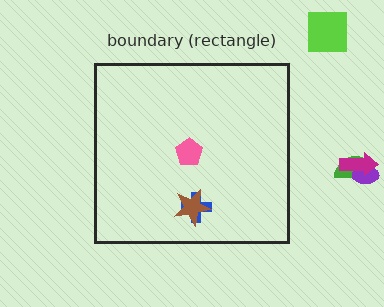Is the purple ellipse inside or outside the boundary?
Outside.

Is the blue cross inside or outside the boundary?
Inside.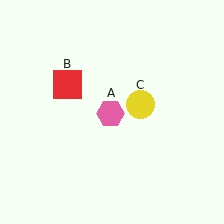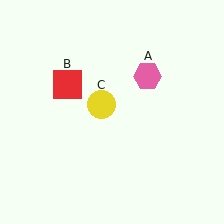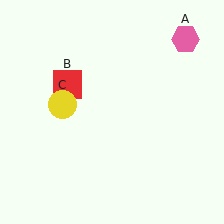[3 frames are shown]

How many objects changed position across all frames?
2 objects changed position: pink hexagon (object A), yellow circle (object C).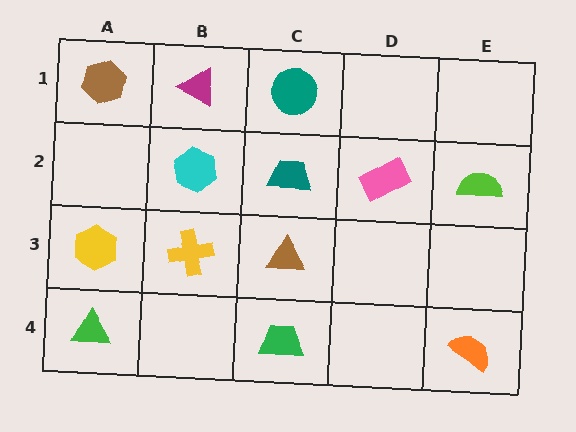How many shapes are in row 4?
3 shapes.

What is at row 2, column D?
A pink rectangle.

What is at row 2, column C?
A teal trapezoid.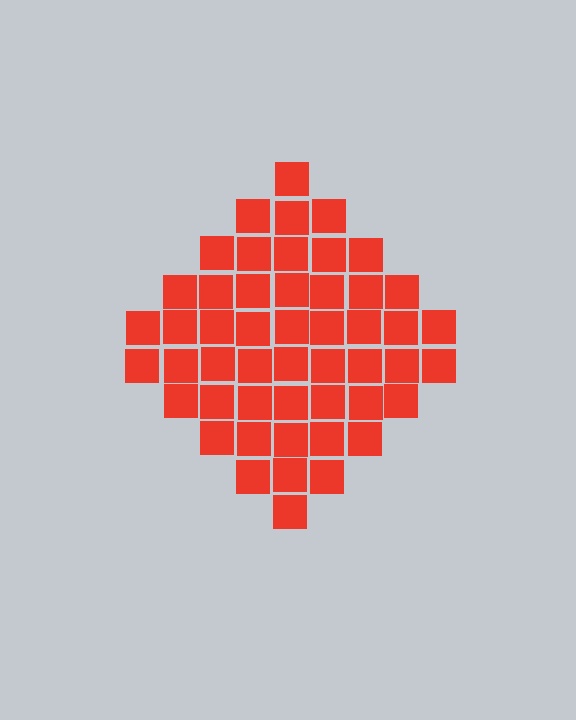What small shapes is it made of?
It is made of small squares.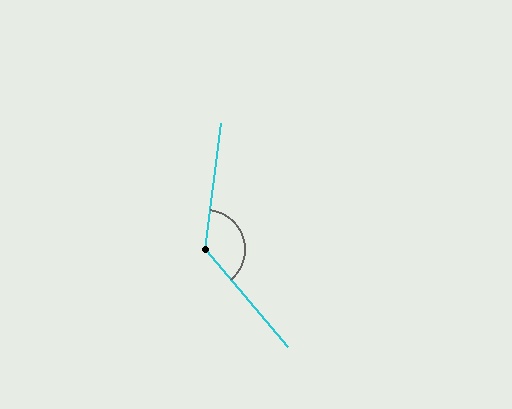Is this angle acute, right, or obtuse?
It is obtuse.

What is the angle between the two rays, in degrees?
Approximately 132 degrees.